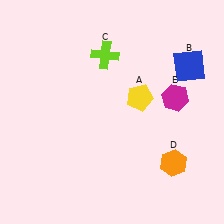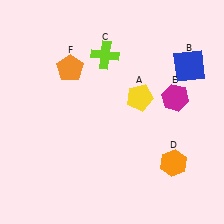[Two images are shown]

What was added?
An orange pentagon (F) was added in Image 2.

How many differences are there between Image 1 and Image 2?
There is 1 difference between the two images.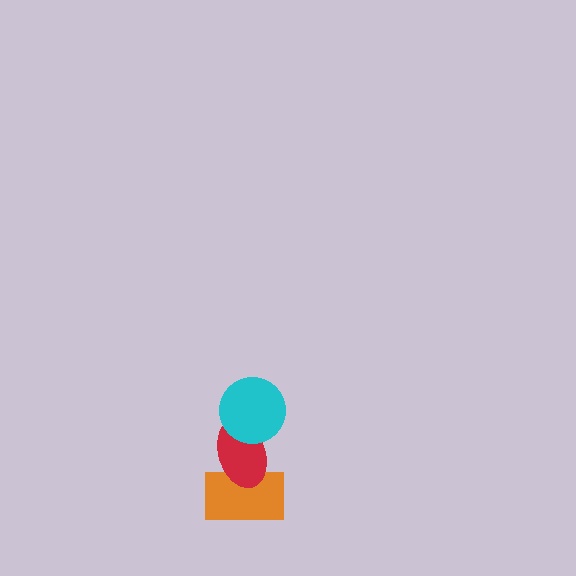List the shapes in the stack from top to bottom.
From top to bottom: the cyan circle, the red ellipse, the orange rectangle.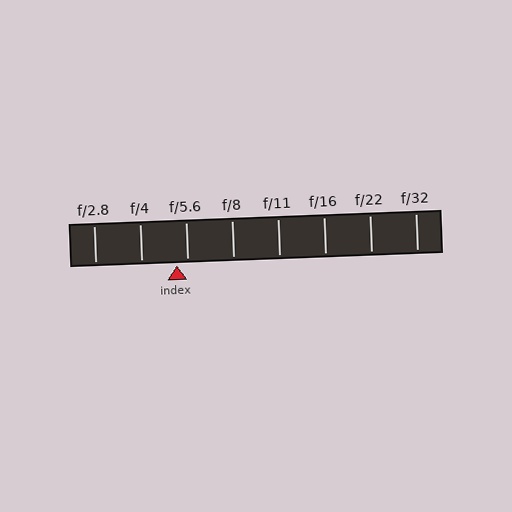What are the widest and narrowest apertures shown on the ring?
The widest aperture shown is f/2.8 and the narrowest is f/32.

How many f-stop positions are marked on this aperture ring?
There are 8 f-stop positions marked.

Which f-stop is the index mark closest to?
The index mark is closest to f/5.6.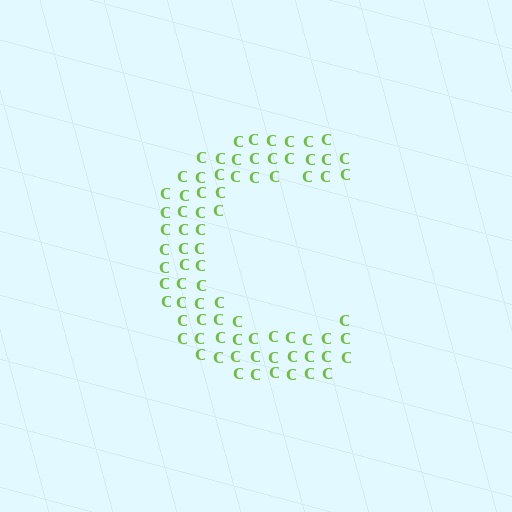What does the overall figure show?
The overall figure shows the letter C.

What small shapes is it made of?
It is made of small letter C's.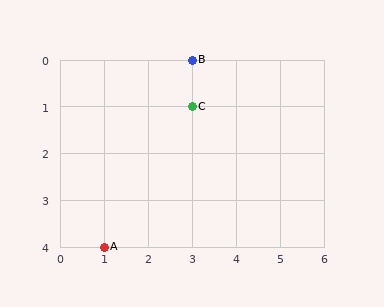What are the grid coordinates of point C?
Point C is at grid coordinates (3, 1).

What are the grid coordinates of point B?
Point B is at grid coordinates (3, 0).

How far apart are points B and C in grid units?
Points B and C are 1 row apart.